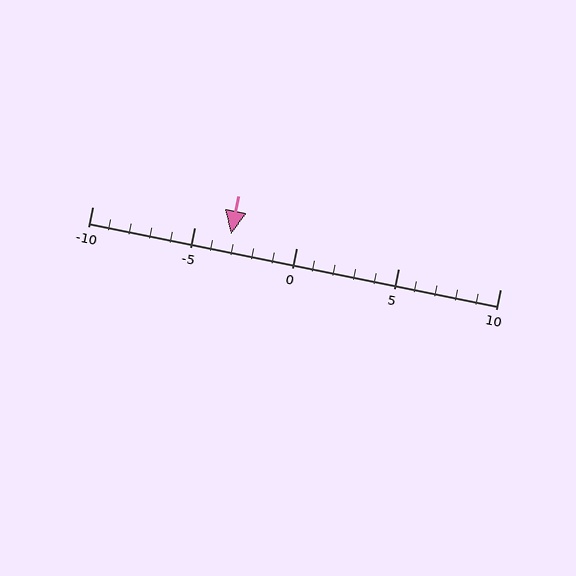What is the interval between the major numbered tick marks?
The major tick marks are spaced 5 units apart.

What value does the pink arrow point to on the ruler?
The pink arrow points to approximately -3.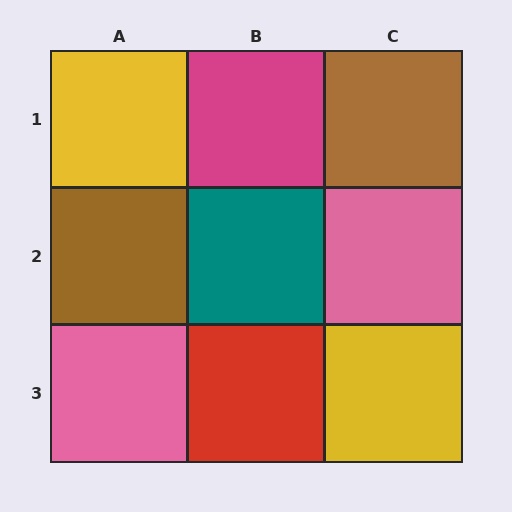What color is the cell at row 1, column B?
Magenta.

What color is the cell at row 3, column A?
Pink.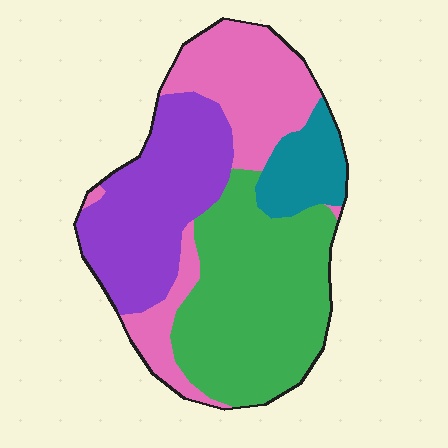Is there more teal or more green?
Green.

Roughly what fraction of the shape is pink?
Pink takes up between a quarter and a half of the shape.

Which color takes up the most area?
Green, at roughly 35%.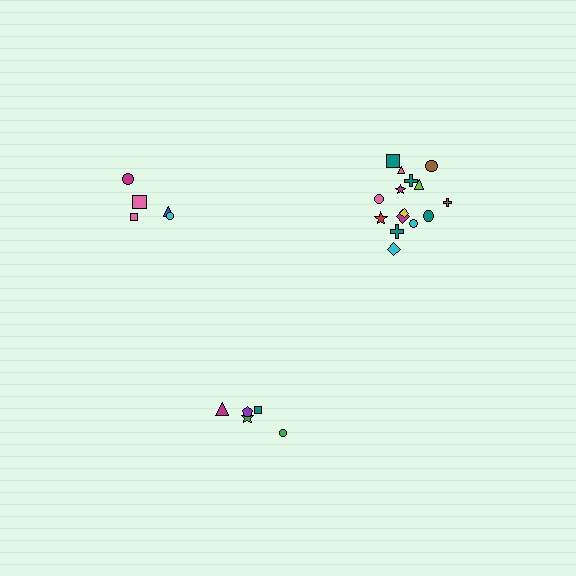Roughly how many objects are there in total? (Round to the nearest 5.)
Roughly 25 objects in total.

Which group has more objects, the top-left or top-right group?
The top-right group.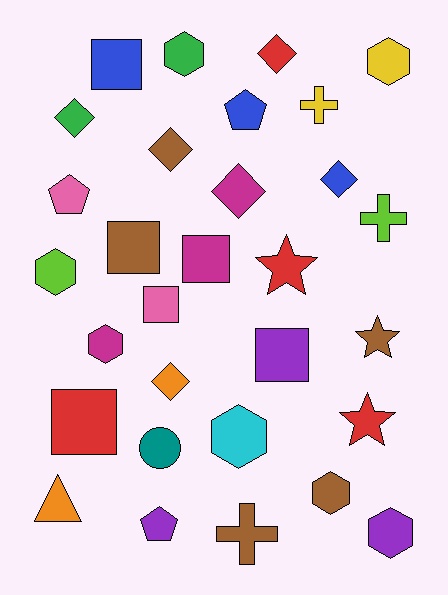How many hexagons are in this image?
There are 7 hexagons.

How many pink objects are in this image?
There are 2 pink objects.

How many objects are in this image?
There are 30 objects.